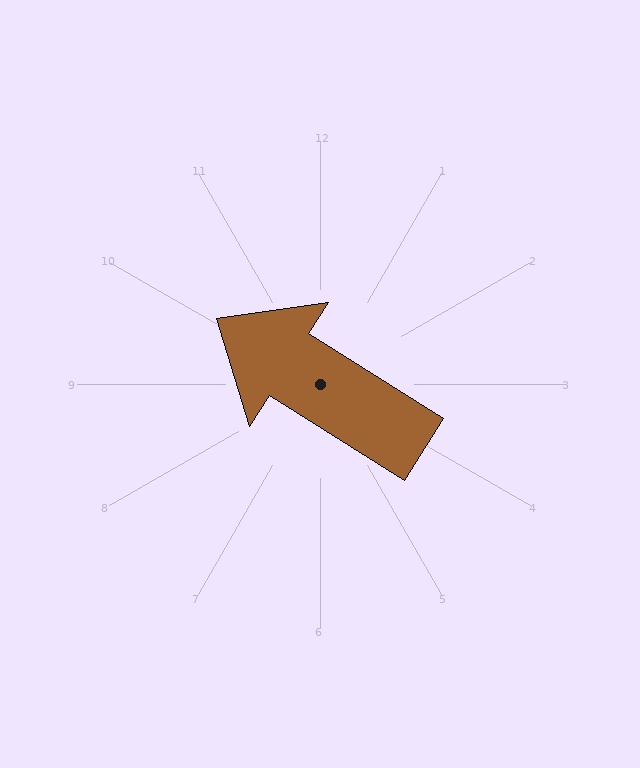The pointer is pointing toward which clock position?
Roughly 10 o'clock.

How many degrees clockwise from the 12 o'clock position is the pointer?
Approximately 302 degrees.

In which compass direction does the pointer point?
Northwest.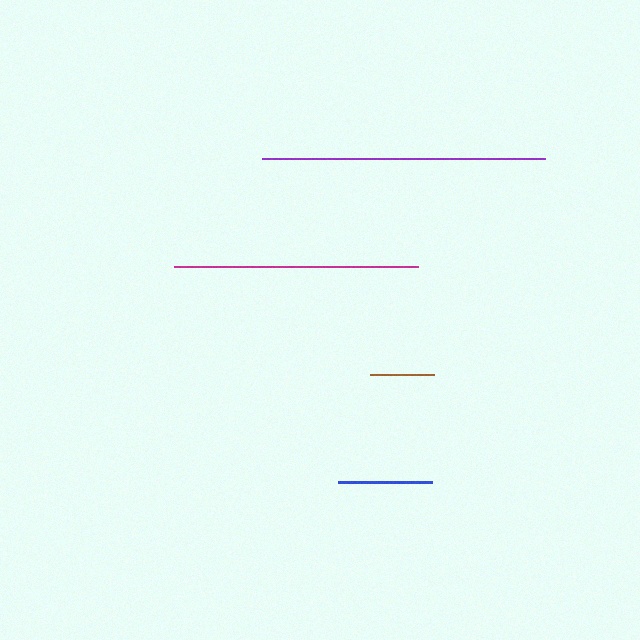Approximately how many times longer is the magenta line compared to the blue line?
The magenta line is approximately 2.6 times the length of the blue line.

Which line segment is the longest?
The purple line is the longest at approximately 284 pixels.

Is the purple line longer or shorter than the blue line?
The purple line is longer than the blue line.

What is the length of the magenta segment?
The magenta segment is approximately 244 pixels long.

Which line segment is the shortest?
The brown line is the shortest at approximately 64 pixels.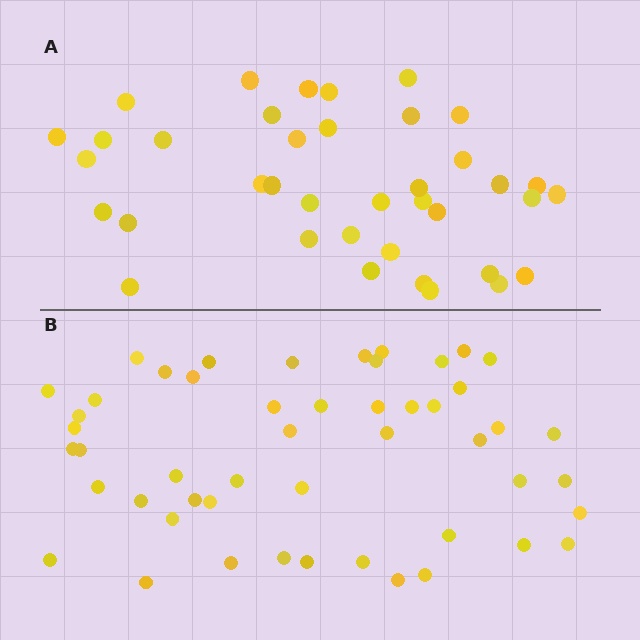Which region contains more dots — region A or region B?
Region B (the bottom region) has more dots.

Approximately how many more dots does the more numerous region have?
Region B has roughly 12 or so more dots than region A.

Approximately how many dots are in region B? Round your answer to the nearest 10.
About 50 dots.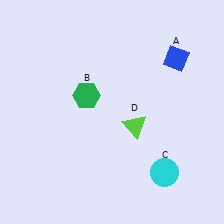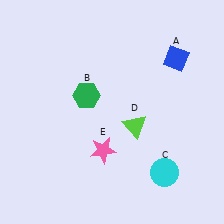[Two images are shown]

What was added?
A pink star (E) was added in Image 2.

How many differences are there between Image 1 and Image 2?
There is 1 difference between the two images.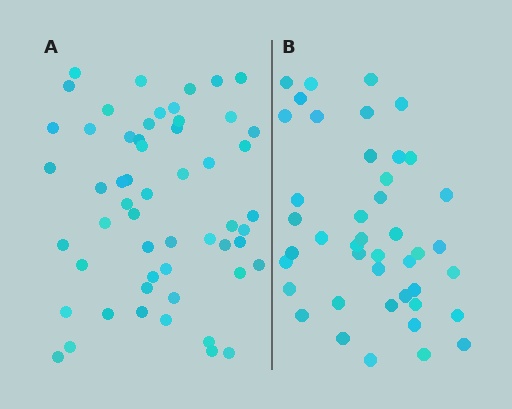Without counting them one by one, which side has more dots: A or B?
Region A (the left region) has more dots.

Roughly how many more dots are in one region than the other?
Region A has roughly 12 or so more dots than region B.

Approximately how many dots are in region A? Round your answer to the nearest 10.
About 60 dots. (The exact count is 55, which rounds to 60.)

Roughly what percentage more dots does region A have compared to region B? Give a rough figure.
About 30% more.